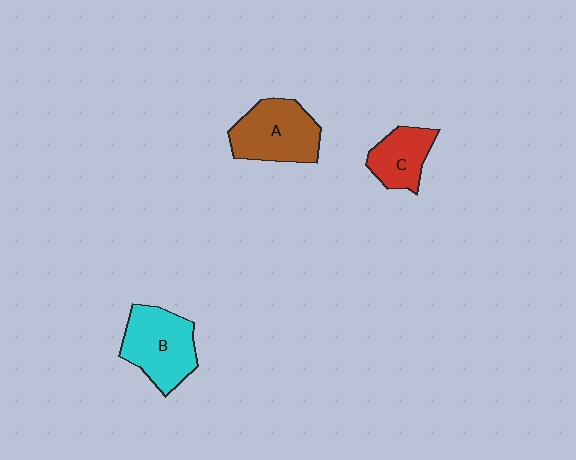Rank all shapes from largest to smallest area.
From largest to smallest: B (cyan), A (brown), C (red).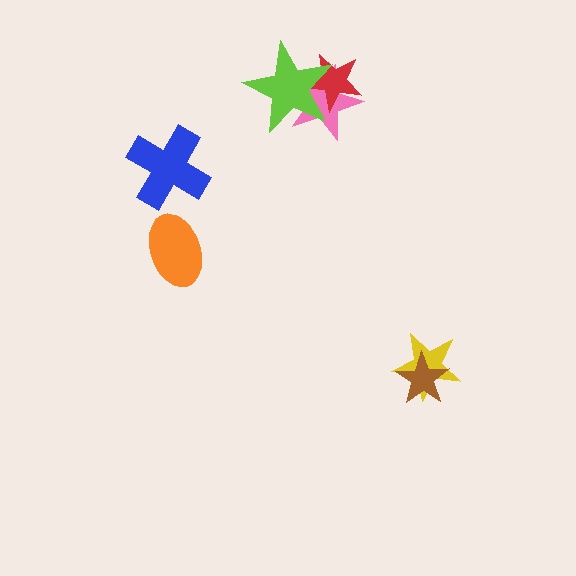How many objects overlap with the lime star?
2 objects overlap with the lime star.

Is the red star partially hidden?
Yes, it is partially covered by another shape.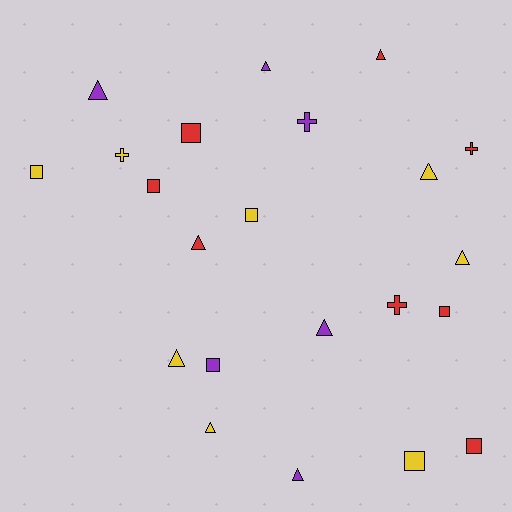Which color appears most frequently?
Yellow, with 8 objects.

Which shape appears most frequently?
Triangle, with 10 objects.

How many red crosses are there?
There are 2 red crosses.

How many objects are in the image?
There are 22 objects.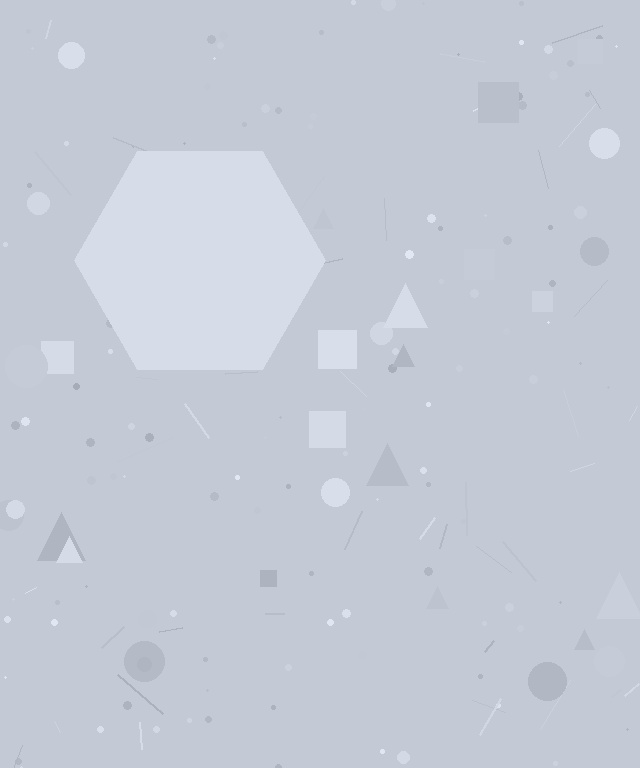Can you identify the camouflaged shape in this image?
The camouflaged shape is a hexagon.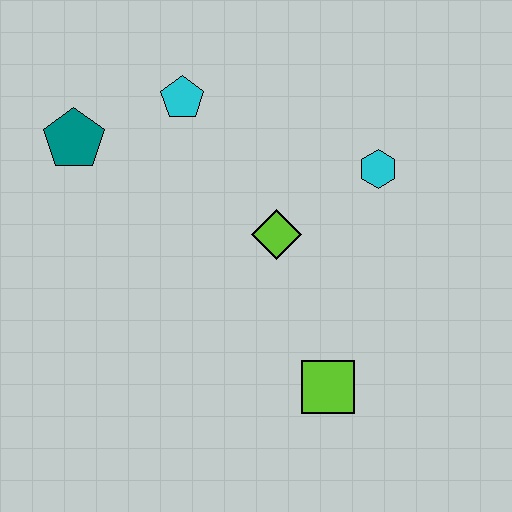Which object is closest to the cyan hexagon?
The lime diamond is closest to the cyan hexagon.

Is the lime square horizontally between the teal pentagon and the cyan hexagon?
Yes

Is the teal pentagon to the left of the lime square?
Yes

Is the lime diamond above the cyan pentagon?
No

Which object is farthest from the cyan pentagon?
The lime square is farthest from the cyan pentagon.